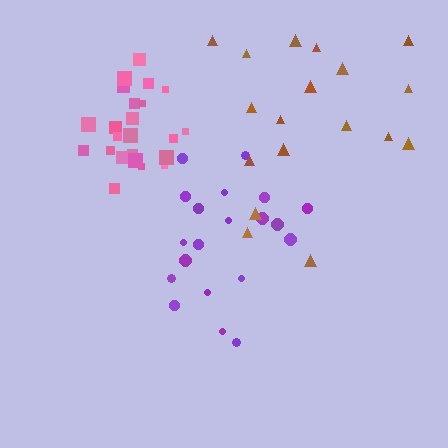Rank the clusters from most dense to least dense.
pink, purple, brown.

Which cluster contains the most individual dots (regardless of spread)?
Pink (24).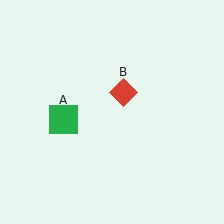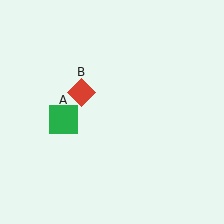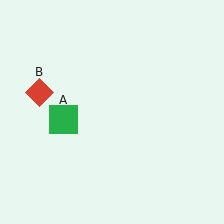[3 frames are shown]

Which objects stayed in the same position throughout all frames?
Green square (object A) remained stationary.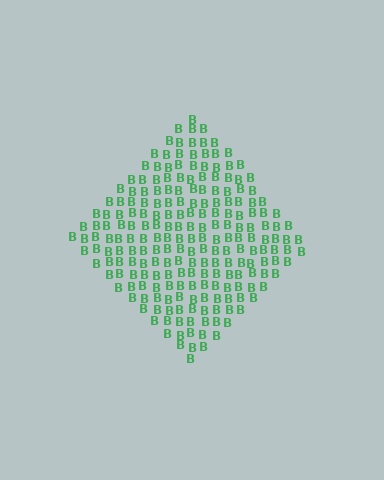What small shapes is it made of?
It is made of small letter B's.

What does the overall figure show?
The overall figure shows a diamond.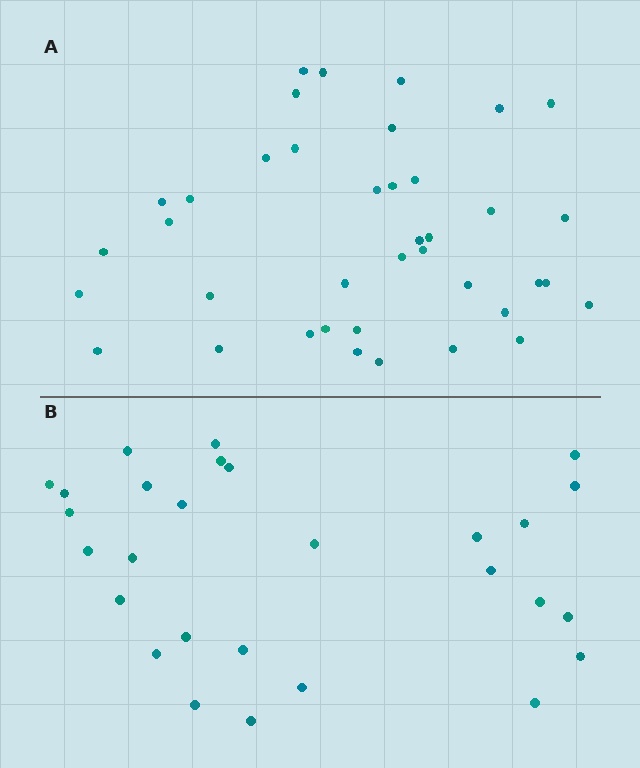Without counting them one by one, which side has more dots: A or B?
Region A (the top region) has more dots.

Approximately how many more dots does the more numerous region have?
Region A has roughly 12 or so more dots than region B.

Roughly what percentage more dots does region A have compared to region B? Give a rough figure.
About 40% more.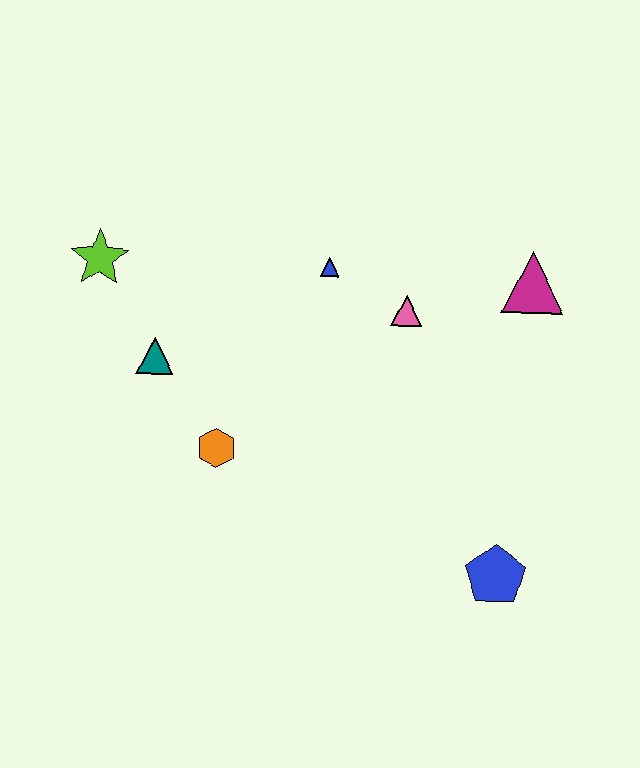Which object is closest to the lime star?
The teal triangle is closest to the lime star.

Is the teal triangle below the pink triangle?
Yes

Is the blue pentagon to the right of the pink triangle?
Yes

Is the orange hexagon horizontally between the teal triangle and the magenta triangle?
Yes